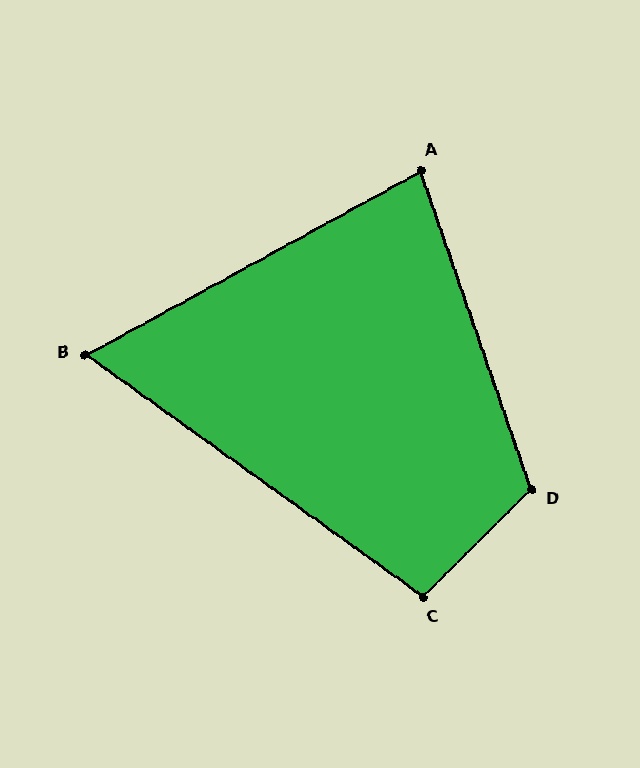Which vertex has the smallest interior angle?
B, at approximately 64 degrees.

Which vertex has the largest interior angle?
D, at approximately 116 degrees.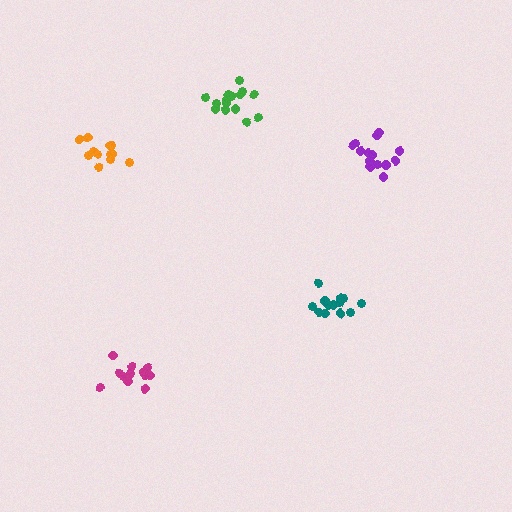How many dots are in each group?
Group 1: 13 dots, Group 2: 15 dots, Group 3: 14 dots, Group 4: 13 dots, Group 5: 13 dots (68 total).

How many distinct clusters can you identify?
There are 5 distinct clusters.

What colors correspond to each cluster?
The clusters are colored: orange, green, purple, magenta, teal.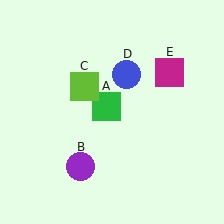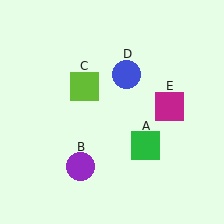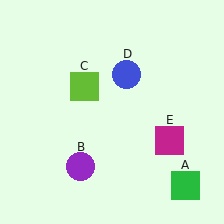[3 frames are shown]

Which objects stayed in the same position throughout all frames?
Purple circle (object B) and lime square (object C) and blue circle (object D) remained stationary.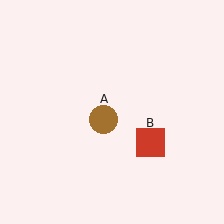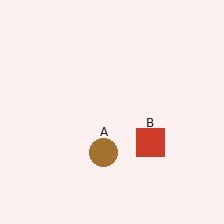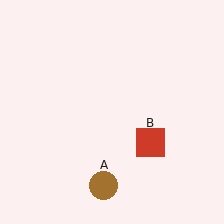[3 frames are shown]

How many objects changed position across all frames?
1 object changed position: brown circle (object A).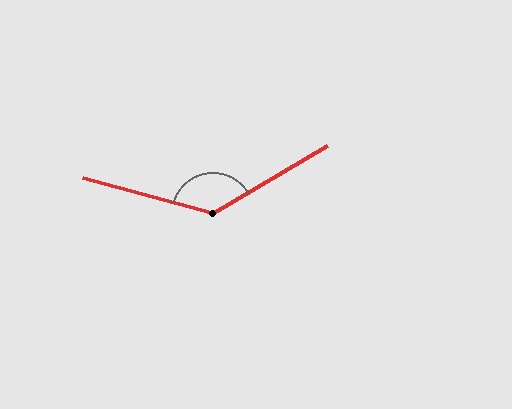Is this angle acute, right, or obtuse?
It is obtuse.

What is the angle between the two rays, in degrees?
Approximately 134 degrees.